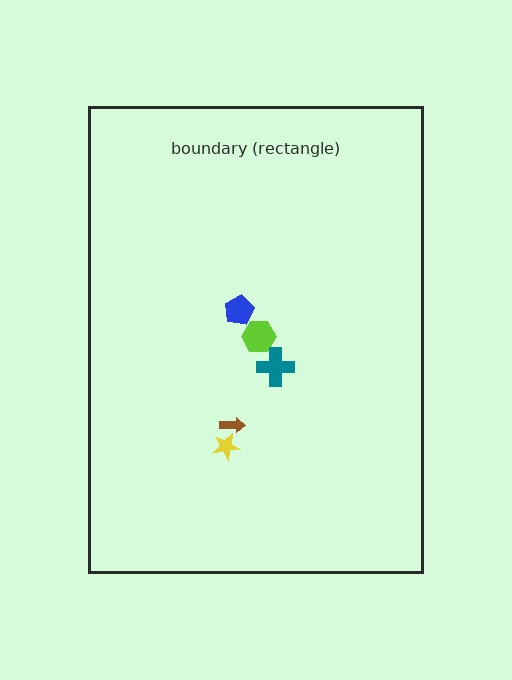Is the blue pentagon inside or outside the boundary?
Inside.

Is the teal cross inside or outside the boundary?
Inside.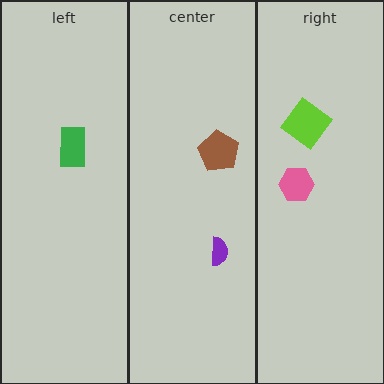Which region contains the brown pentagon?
The center region.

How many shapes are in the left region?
1.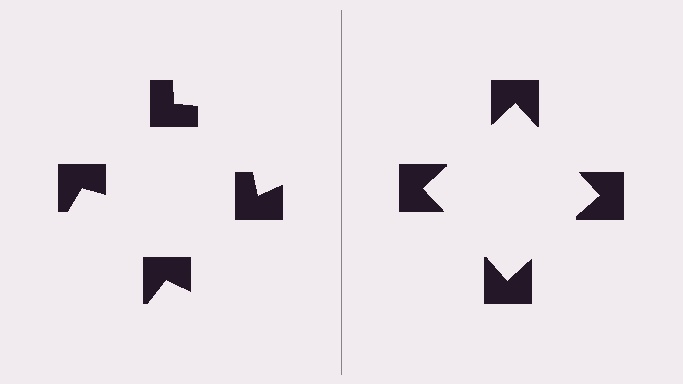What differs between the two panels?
The notched squares are positioned identically on both sides; only the wedge orientations differ. On the right they align to a square; on the left they are misaligned.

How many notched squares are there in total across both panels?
8 — 4 on each side.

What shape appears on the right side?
An illusory square.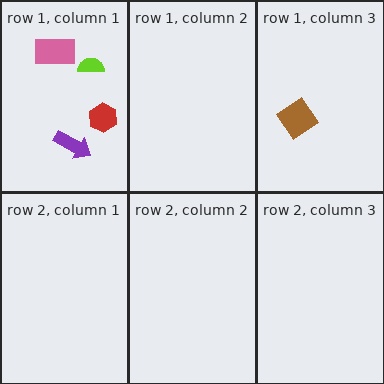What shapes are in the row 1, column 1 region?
The pink rectangle, the red hexagon, the lime semicircle, the purple arrow.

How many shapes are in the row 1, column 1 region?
4.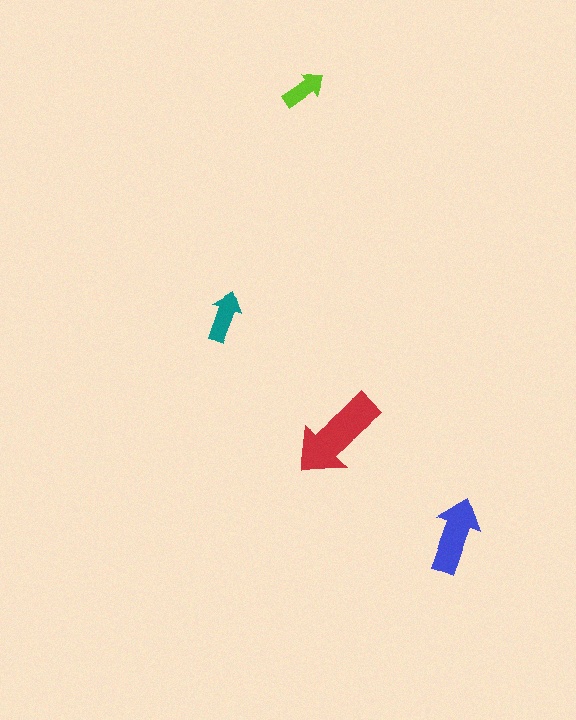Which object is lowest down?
The blue arrow is bottommost.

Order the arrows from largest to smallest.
the red one, the blue one, the teal one, the lime one.